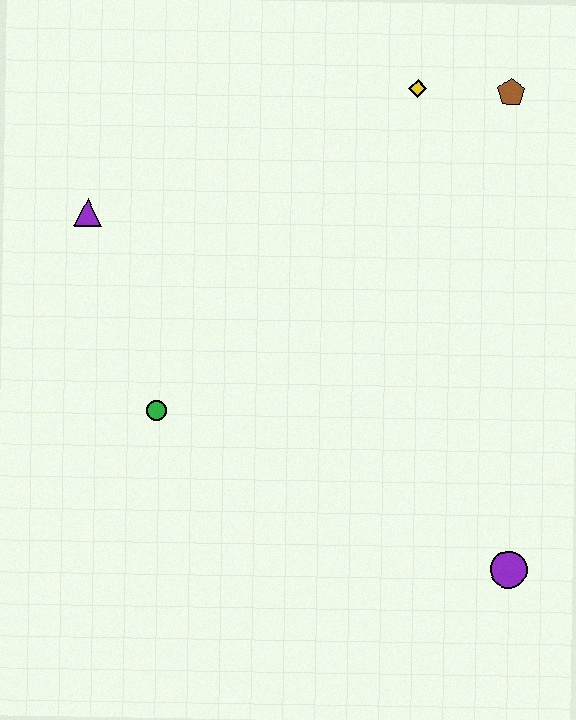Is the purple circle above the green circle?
No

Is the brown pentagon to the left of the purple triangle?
No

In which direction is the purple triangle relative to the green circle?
The purple triangle is above the green circle.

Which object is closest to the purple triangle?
The green circle is closest to the purple triangle.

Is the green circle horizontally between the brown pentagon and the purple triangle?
Yes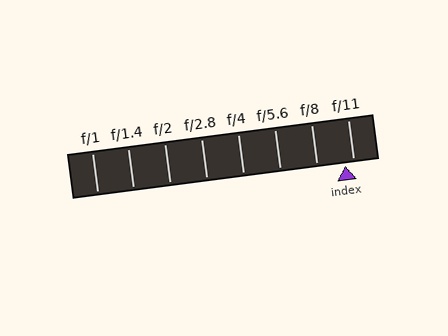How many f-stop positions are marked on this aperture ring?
There are 8 f-stop positions marked.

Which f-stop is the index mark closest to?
The index mark is closest to f/11.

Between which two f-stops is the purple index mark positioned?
The index mark is between f/8 and f/11.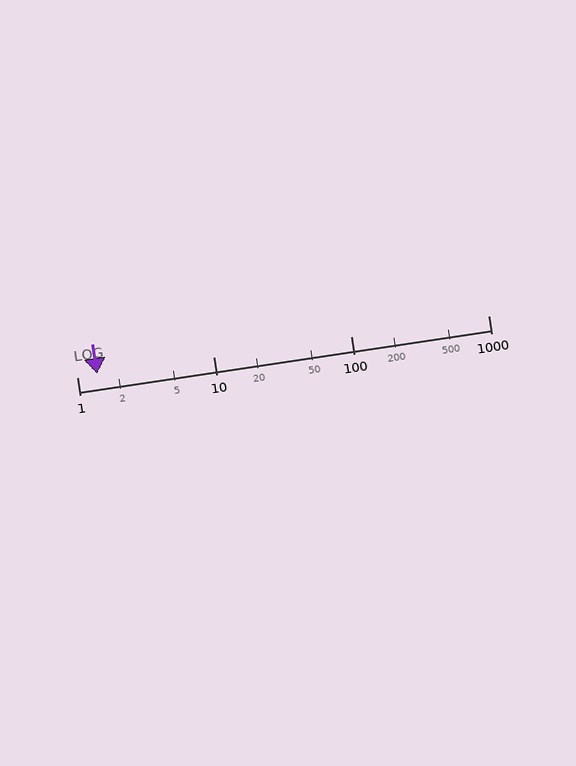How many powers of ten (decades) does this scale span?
The scale spans 3 decades, from 1 to 1000.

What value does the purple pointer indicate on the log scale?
The pointer indicates approximately 1.4.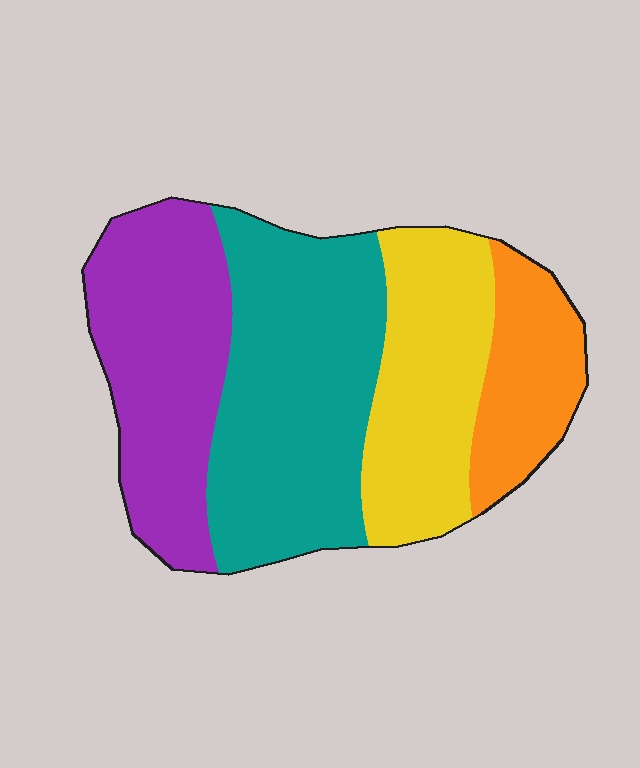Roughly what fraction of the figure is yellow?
Yellow takes up about one quarter (1/4) of the figure.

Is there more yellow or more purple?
Purple.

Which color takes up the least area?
Orange, at roughly 15%.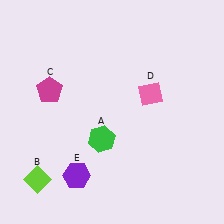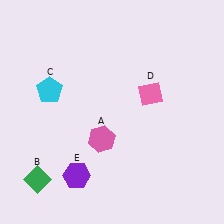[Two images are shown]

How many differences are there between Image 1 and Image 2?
There are 3 differences between the two images.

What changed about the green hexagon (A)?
In Image 1, A is green. In Image 2, it changed to pink.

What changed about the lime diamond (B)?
In Image 1, B is lime. In Image 2, it changed to green.